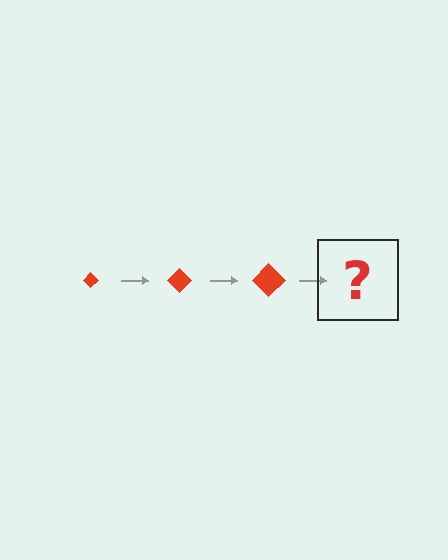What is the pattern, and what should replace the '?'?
The pattern is that the diamond gets progressively larger each step. The '?' should be a red diamond, larger than the previous one.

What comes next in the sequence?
The next element should be a red diamond, larger than the previous one.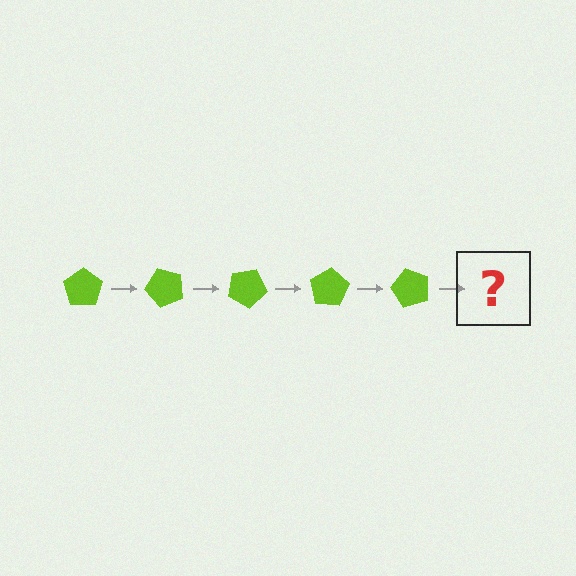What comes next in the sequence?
The next element should be a lime pentagon rotated 250 degrees.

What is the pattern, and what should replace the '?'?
The pattern is that the pentagon rotates 50 degrees each step. The '?' should be a lime pentagon rotated 250 degrees.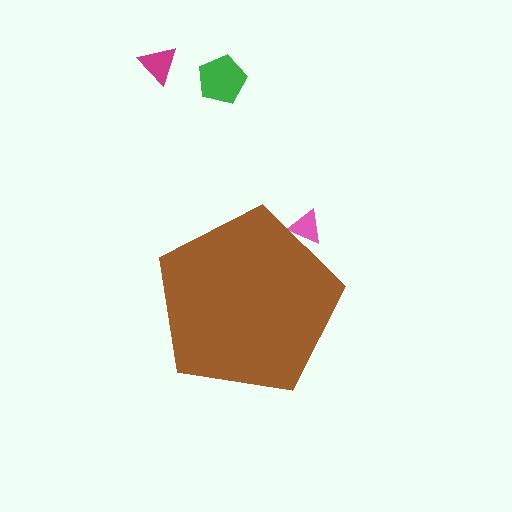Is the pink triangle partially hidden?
Yes, the pink triangle is partially hidden behind the brown pentagon.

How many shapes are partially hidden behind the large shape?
1 shape is partially hidden.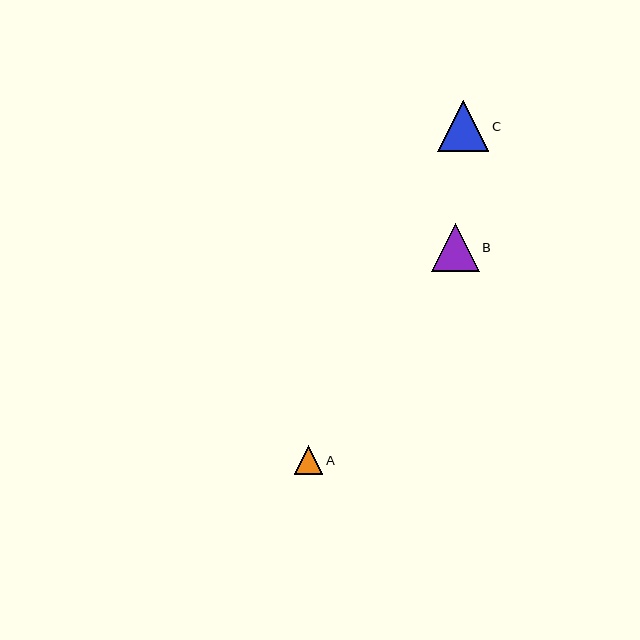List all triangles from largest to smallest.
From largest to smallest: C, B, A.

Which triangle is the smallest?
Triangle A is the smallest with a size of approximately 29 pixels.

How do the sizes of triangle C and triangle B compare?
Triangle C and triangle B are approximately the same size.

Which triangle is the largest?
Triangle C is the largest with a size of approximately 51 pixels.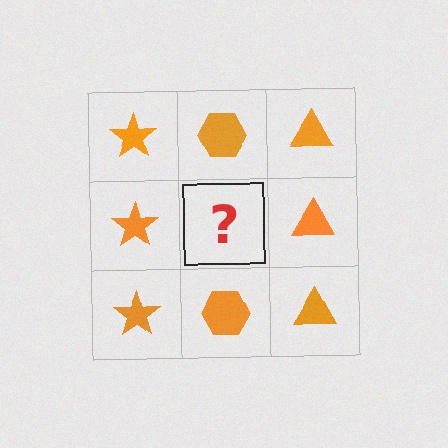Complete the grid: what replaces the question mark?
The question mark should be replaced with an orange hexagon.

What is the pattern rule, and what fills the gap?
The rule is that each column has a consistent shape. The gap should be filled with an orange hexagon.